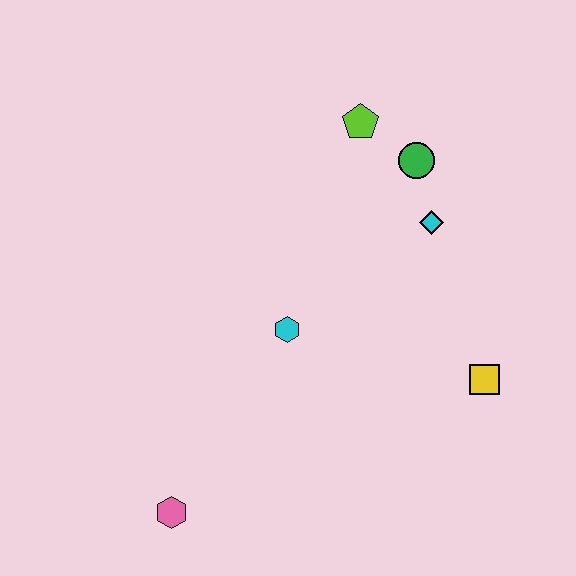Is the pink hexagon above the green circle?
No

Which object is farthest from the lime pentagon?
The pink hexagon is farthest from the lime pentagon.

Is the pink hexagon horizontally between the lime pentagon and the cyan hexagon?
No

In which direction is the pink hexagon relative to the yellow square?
The pink hexagon is to the left of the yellow square.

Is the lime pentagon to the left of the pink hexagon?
No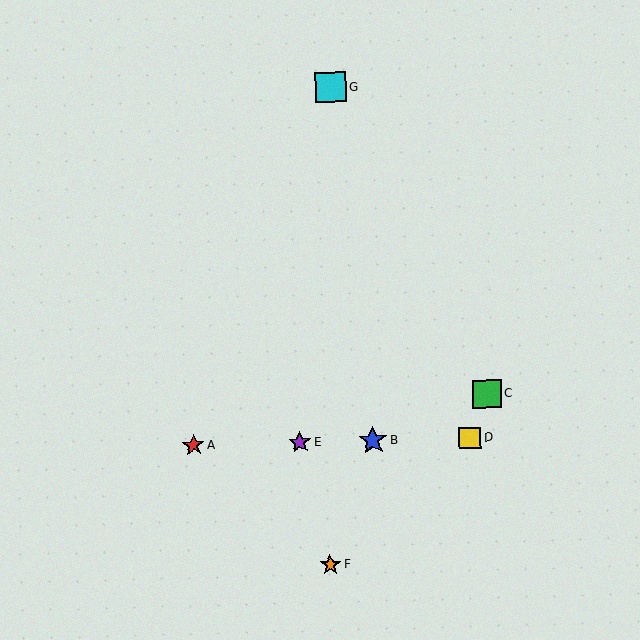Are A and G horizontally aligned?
No, A is at y≈445 and G is at y≈87.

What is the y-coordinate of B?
Object B is at y≈441.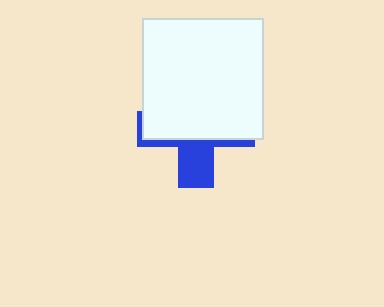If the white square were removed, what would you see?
You would see the complete blue cross.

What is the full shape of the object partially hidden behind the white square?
The partially hidden object is a blue cross.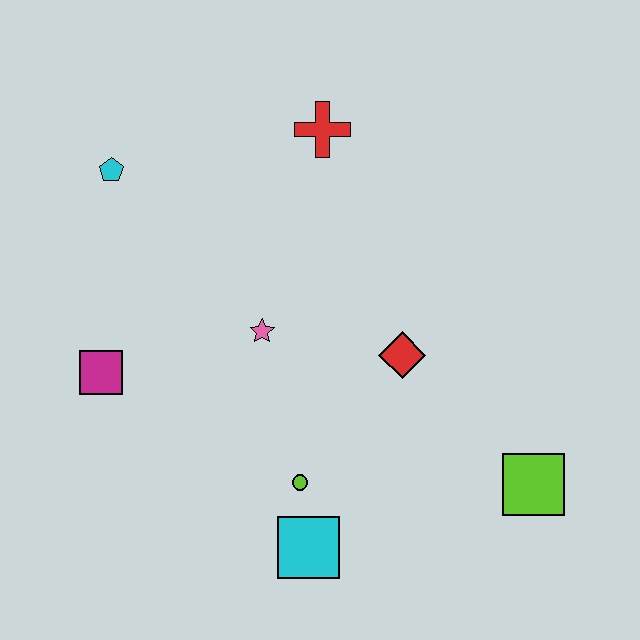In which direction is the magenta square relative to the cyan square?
The magenta square is to the left of the cyan square.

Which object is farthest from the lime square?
The cyan pentagon is farthest from the lime square.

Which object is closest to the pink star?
The red diamond is closest to the pink star.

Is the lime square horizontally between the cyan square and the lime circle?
No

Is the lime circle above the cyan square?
Yes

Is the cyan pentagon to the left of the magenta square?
No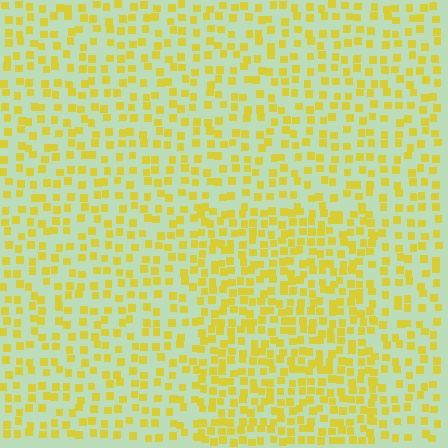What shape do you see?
I see a rectangle.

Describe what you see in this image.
The image contains small yellow elements arranged at two different densities. A rectangle-shaped region is visible where the elements are more densely packed than the surrounding area.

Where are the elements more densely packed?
The elements are more densely packed inside the rectangle boundary.